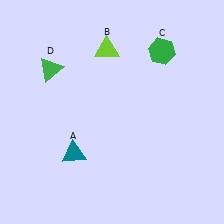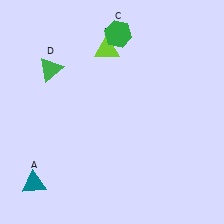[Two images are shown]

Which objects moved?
The objects that moved are: the teal triangle (A), the green hexagon (C).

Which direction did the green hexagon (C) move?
The green hexagon (C) moved left.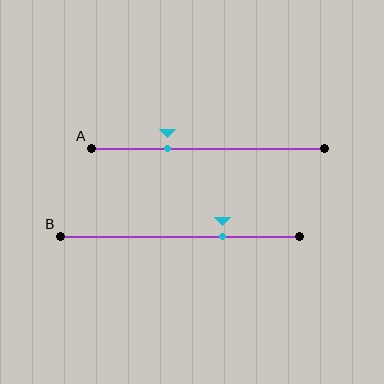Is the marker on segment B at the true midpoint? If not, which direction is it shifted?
No, the marker on segment B is shifted to the right by about 18% of the segment length.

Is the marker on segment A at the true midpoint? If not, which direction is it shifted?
No, the marker on segment A is shifted to the left by about 17% of the segment length.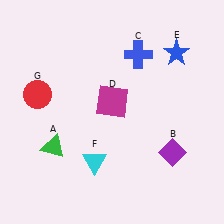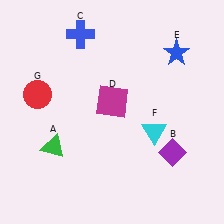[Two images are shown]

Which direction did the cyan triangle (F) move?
The cyan triangle (F) moved right.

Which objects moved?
The objects that moved are: the blue cross (C), the cyan triangle (F).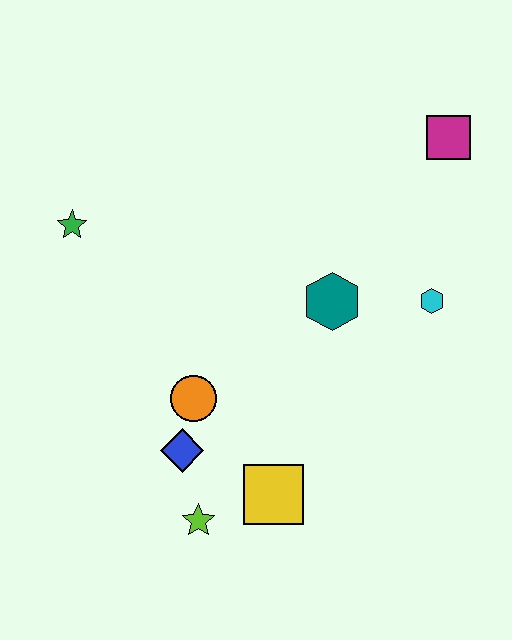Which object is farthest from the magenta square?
The lime star is farthest from the magenta square.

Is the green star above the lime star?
Yes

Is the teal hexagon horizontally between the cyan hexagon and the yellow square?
Yes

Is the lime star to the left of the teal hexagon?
Yes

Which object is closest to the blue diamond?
The orange circle is closest to the blue diamond.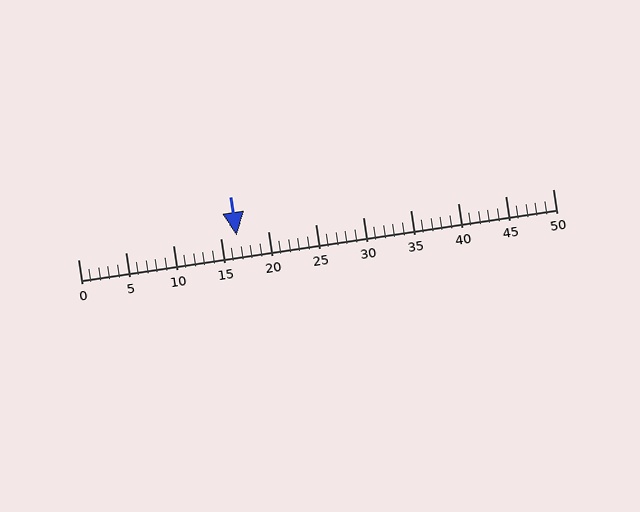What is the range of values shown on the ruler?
The ruler shows values from 0 to 50.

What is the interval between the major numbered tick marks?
The major tick marks are spaced 5 units apart.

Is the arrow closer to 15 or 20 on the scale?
The arrow is closer to 15.